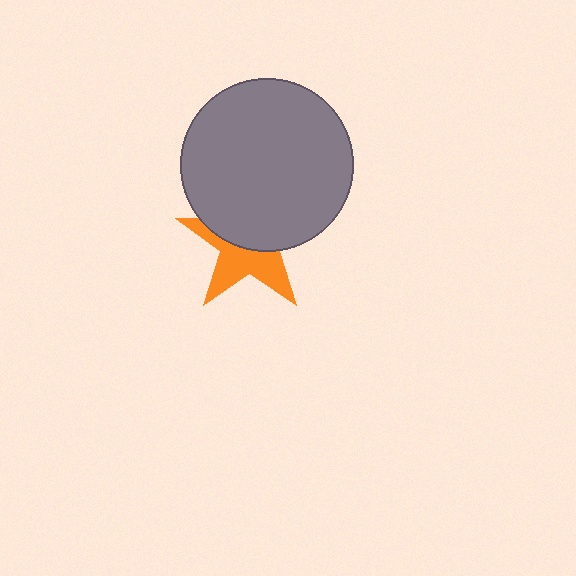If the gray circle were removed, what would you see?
You would see the complete orange star.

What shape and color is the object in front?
The object in front is a gray circle.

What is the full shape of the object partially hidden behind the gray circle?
The partially hidden object is an orange star.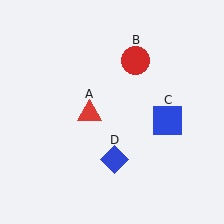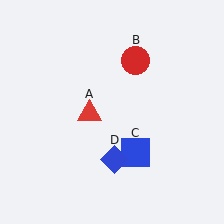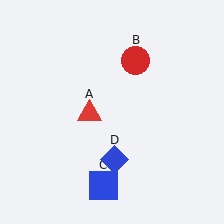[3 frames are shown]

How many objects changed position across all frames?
1 object changed position: blue square (object C).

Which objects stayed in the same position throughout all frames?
Red triangle (object A) and red circle (object B) and blue diamond (object D) remained stationary.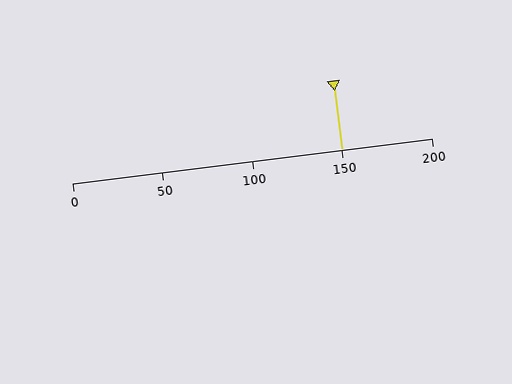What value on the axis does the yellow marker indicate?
The marker indicates approximately 150.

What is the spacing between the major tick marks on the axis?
The major ticks are spaced 50 apart.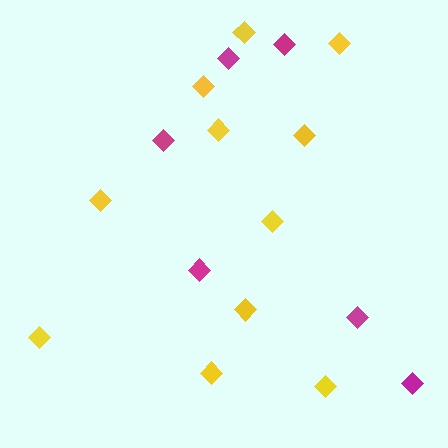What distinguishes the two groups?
There are 2 groups: one group of yellow diamonds (11) and one group of magenta diamonds (6).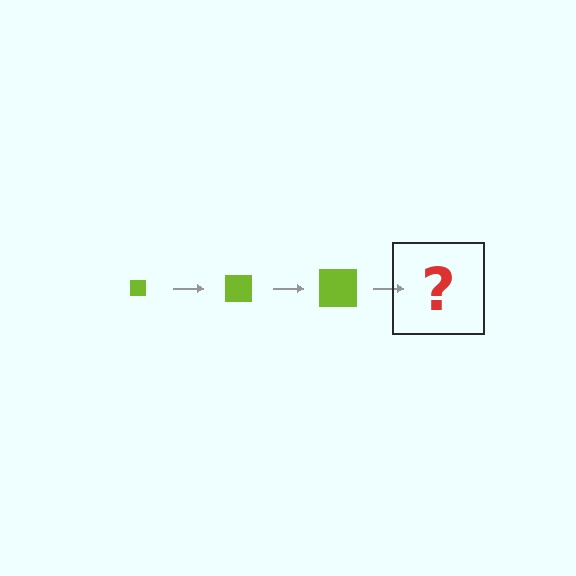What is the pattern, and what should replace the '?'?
The pattern is that the square gets progressively larger each step. The '?' should be a lime square, larger than the previous one.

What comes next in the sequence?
The next element should be a lime square, larger than the previous one.